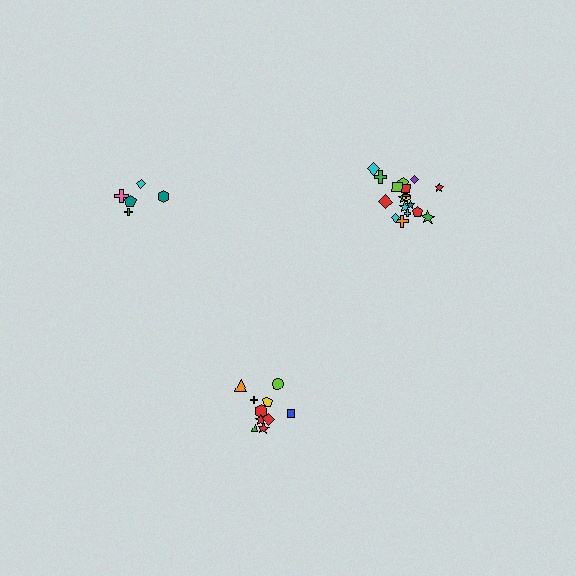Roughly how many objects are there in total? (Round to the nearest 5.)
Roughly 35 objects in total.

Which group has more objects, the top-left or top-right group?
The top-right group.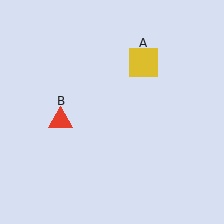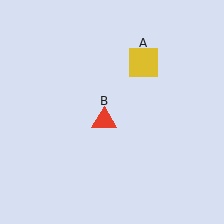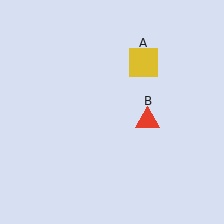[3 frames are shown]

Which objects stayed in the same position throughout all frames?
Yellow square (object A) remained stationary.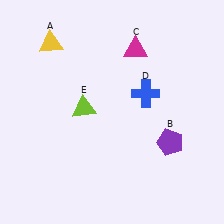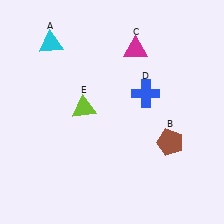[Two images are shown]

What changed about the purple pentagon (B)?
In Image 1, B is purple. In Image 2, it changed to brown.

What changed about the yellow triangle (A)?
In Image 1, A is yellow. In Image 2, it changed to cyan.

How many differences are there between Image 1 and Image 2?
There are 2 differences between the two images.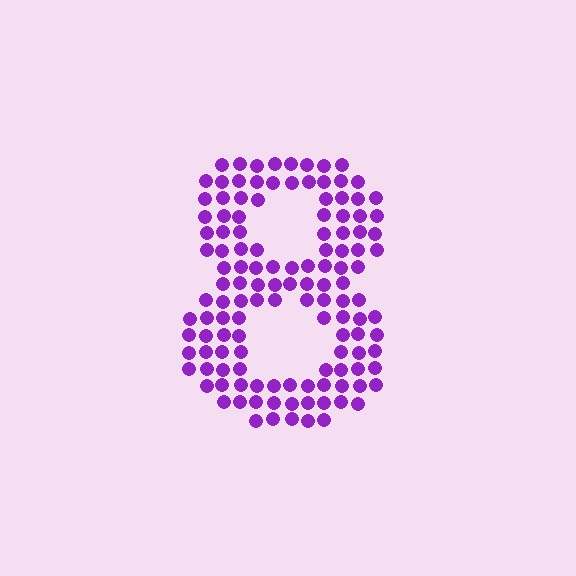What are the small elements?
The small elements are circles.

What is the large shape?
The large shape is the digit 8.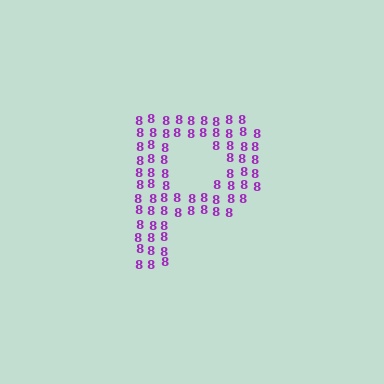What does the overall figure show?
The overall figure shows the letter P.